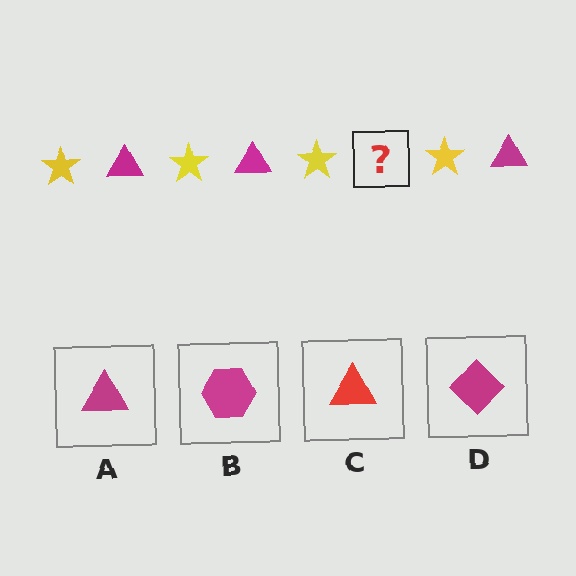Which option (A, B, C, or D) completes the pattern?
A.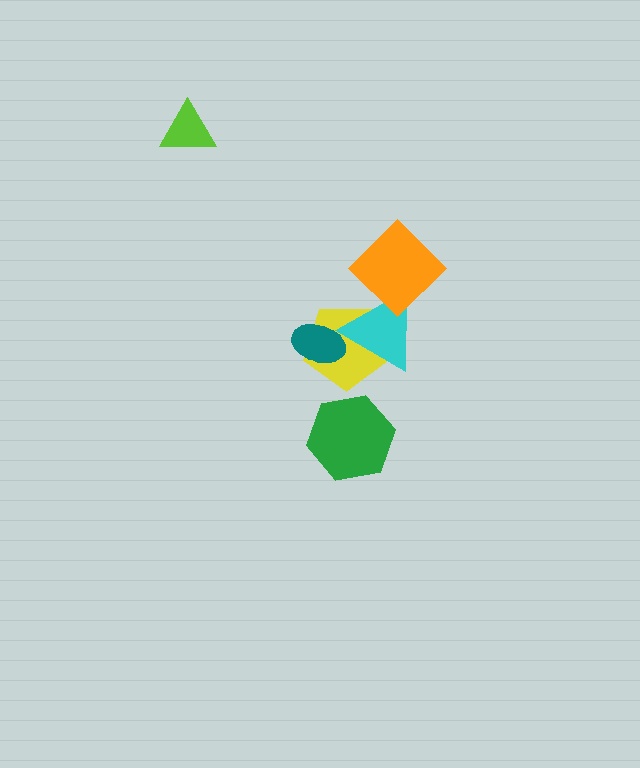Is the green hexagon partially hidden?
No, no other shape covers it.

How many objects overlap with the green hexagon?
0 objects overlap with the green hexagon.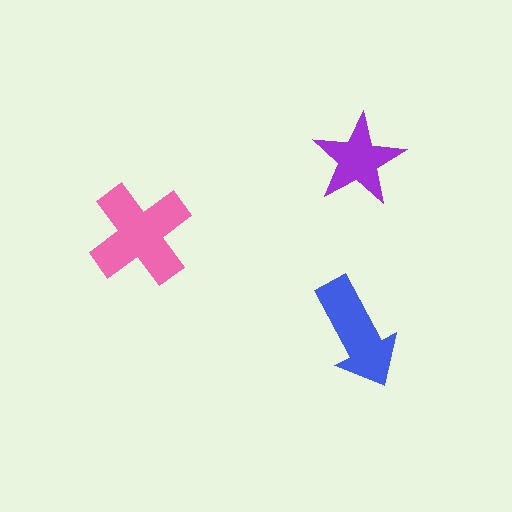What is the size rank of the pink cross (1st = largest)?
1st.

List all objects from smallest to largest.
The purple star, the blue arrow, the pink cross.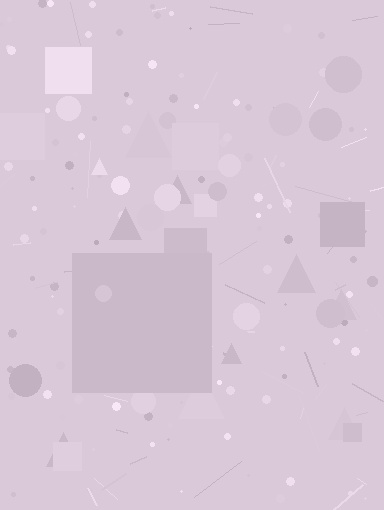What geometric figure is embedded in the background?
A square is embedded in the background.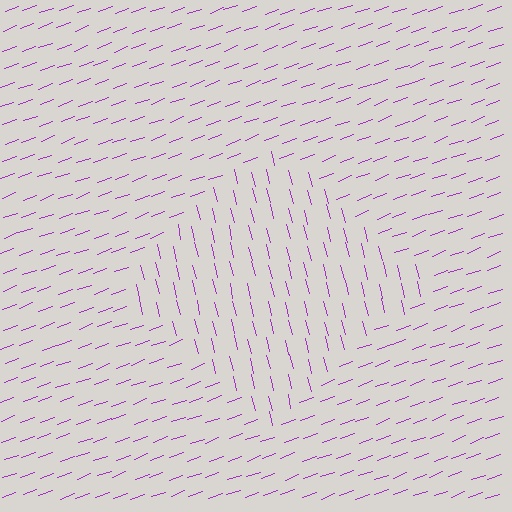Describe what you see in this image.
The image is filled with small purple line segments. A diamond region in the image has lines oriented differently from the surrounding lines, creating a visible texture boundary.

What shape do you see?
I see a diamond.